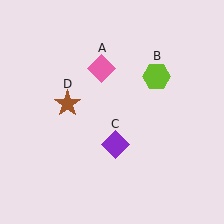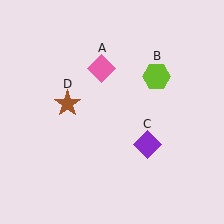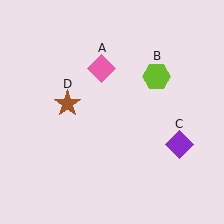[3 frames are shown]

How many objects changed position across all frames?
1 object changed position: purple diamond (object C).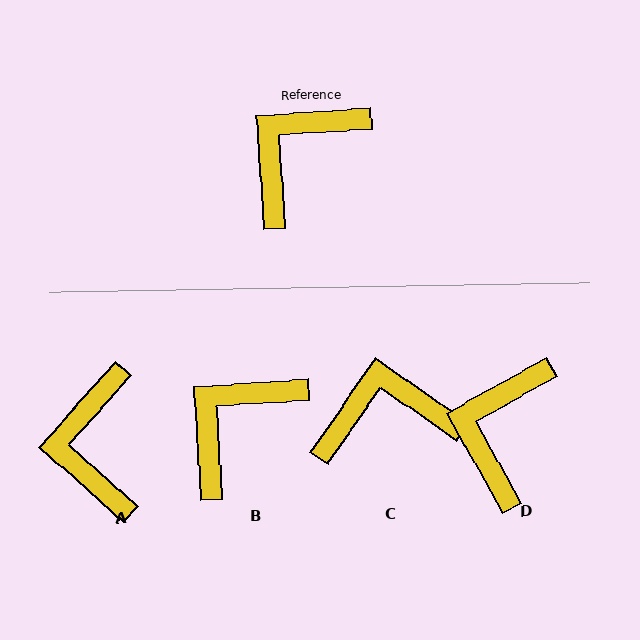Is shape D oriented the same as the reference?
No, it is off by about 25 degrees.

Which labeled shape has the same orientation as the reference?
B.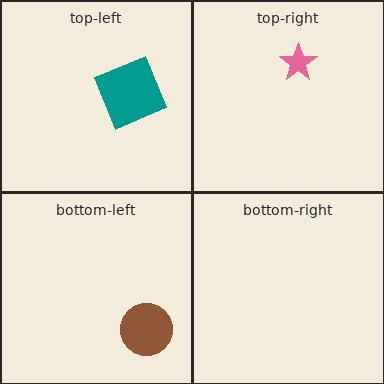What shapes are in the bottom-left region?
The brown circle.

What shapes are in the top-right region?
The pink star.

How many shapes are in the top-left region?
1.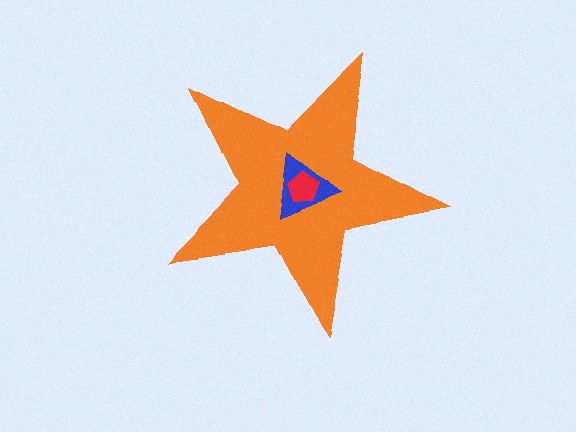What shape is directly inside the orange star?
The blue triangle.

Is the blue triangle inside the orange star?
Yes.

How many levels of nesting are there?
3.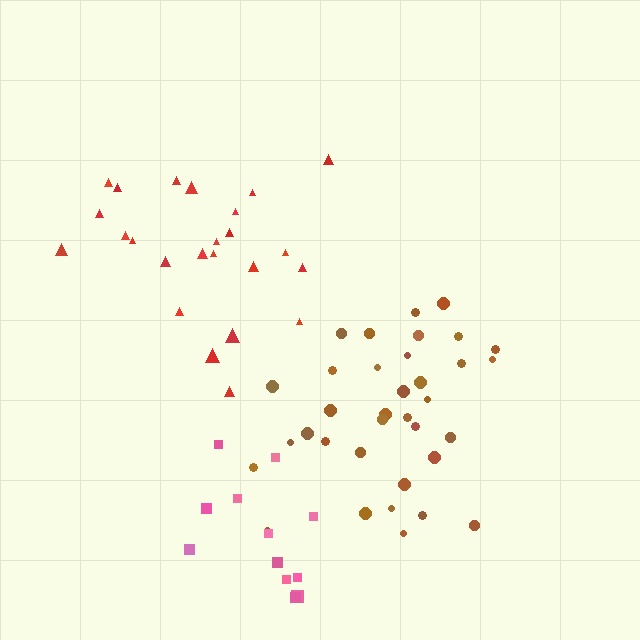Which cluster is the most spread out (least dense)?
Red.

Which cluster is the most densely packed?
Brown.